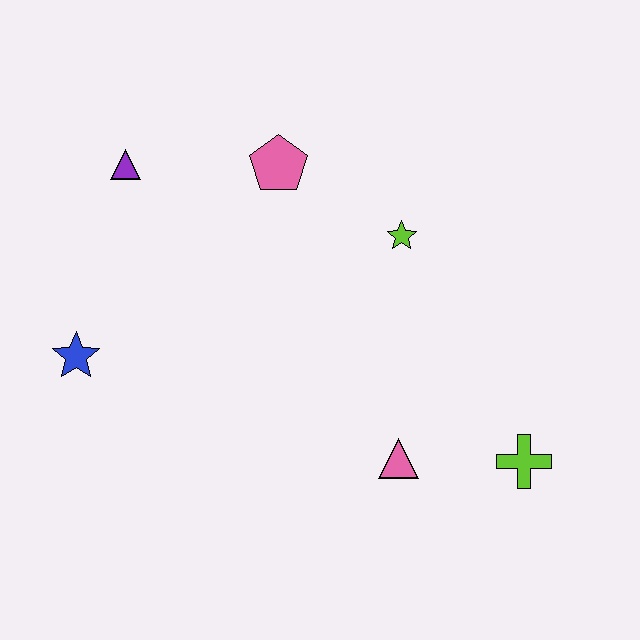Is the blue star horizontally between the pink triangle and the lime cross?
No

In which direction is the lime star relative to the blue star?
The lime star is to the right of the blue star.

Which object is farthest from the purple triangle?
The lime cross is farthest from the purple triangle.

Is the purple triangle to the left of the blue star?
No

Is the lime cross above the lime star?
No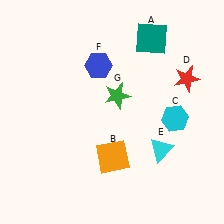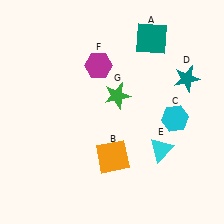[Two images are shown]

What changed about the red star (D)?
In Image 1, D is red. In Image 2, it changed to teal.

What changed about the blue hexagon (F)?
In Image 1, F is blue. In Image 2, it changed to magenta.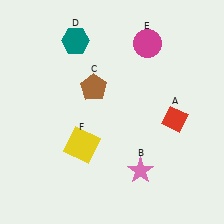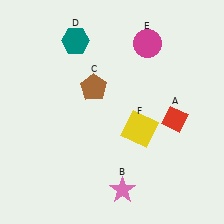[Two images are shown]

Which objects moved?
The objects that moved are: the pink star (B), the yellow square (F).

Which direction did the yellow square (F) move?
The yellow square (F) moved right.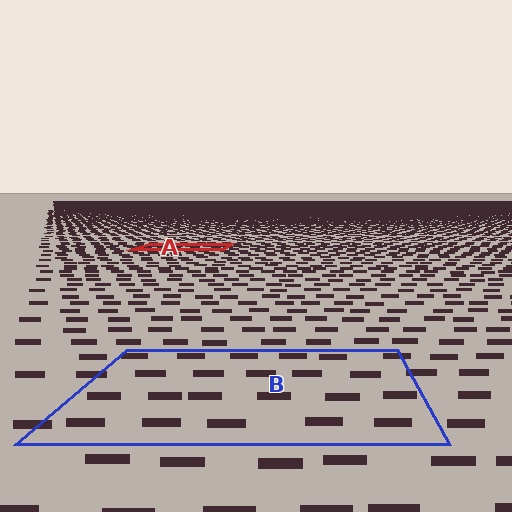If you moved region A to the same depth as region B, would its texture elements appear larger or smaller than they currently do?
They would appear larger. At a closer depth, the same texture elements are projected at a bigger on-screen size.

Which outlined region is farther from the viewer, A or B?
Region A is farther from the viewer — the texture elements inside it appear smaller and more densely packed.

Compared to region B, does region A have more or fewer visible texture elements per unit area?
Region A has more texture elements per unit area — they are packed more densely because it is farther away.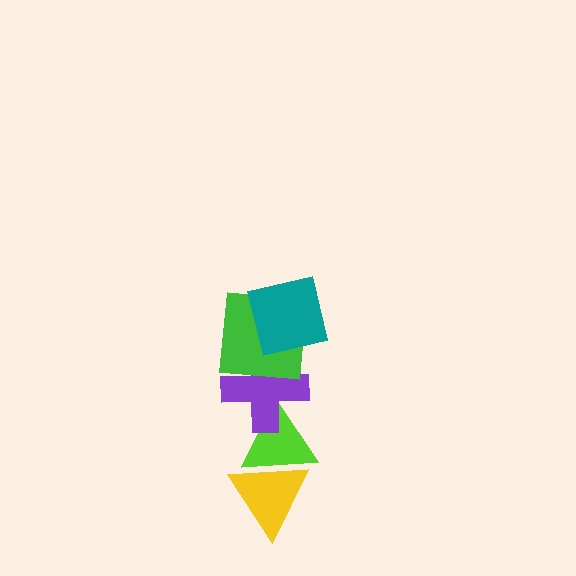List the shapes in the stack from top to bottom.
From top to bottom: the teal square, the green square, the purple cross, the lime triangle, the yellow triangle.